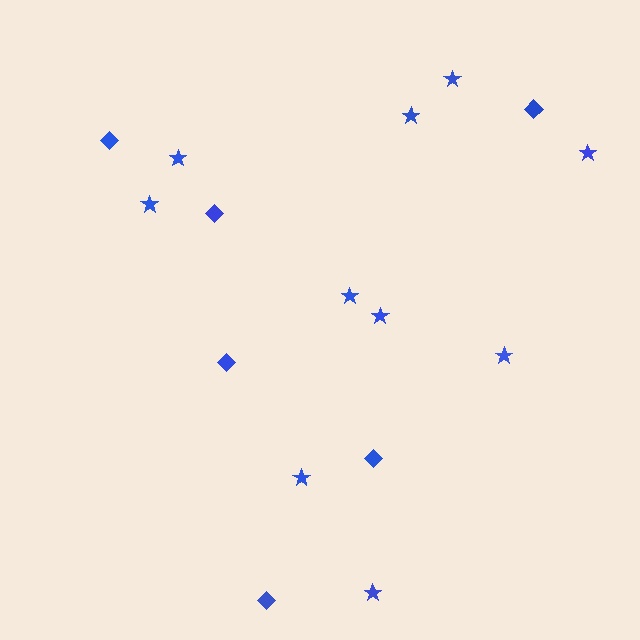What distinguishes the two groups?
There are 2 groups: one group of stars (10) and one group of diamonds (6).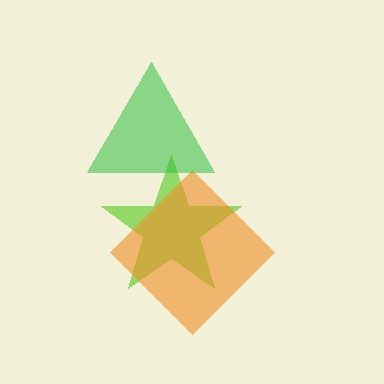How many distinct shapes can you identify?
There are 3 distinct shapes: a lime star, an orange diamond, a green triangle.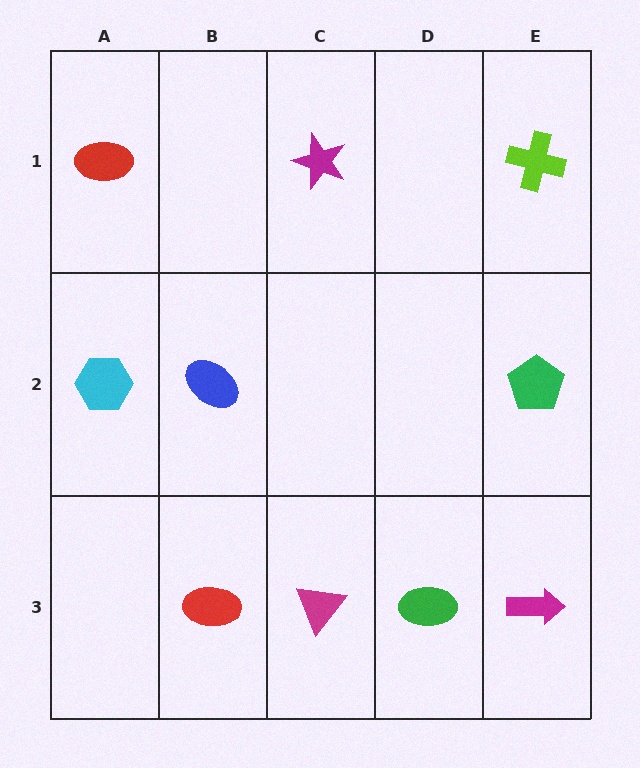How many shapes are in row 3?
4 shapes.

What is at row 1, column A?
A red ellipse.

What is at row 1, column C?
A magenta star.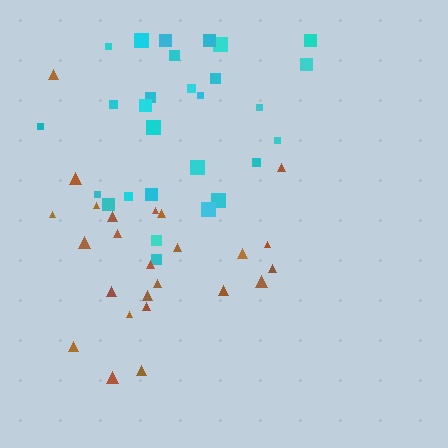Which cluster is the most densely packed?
Brown.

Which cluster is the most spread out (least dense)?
Cyan.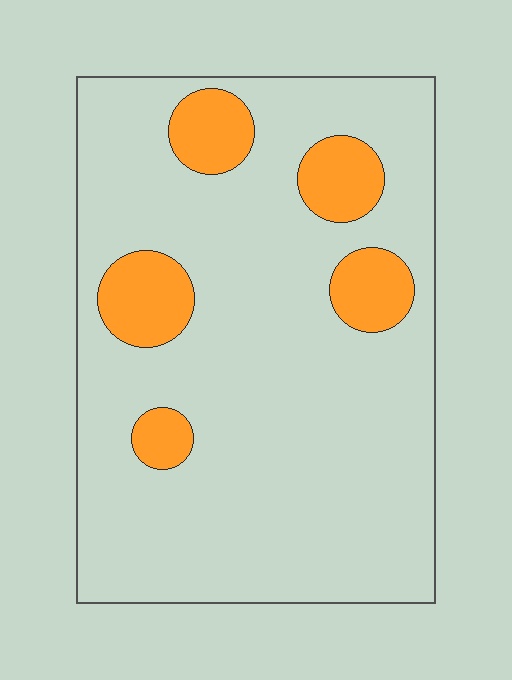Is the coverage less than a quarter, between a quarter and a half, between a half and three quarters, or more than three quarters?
Less than a quarter.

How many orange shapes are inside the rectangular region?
5.